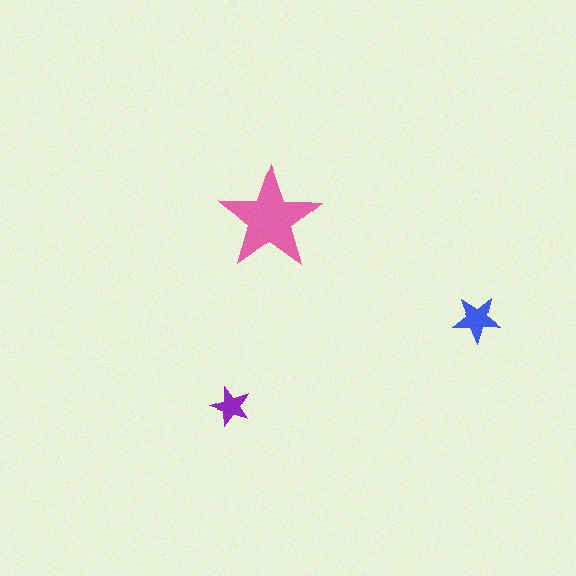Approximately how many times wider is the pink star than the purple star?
About 2.5 times wider.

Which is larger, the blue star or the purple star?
The blue one.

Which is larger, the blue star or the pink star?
The pink one.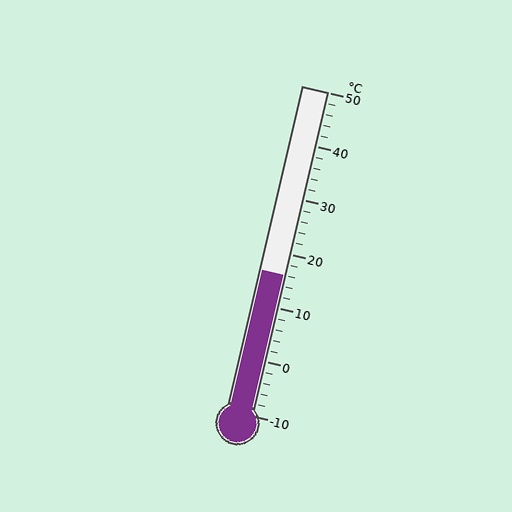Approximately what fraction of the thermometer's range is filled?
The thermometer is filled to approximately 45% of its range.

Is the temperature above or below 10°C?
The temperature is above 10°C.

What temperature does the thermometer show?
The thermometer shows approximately 16°C.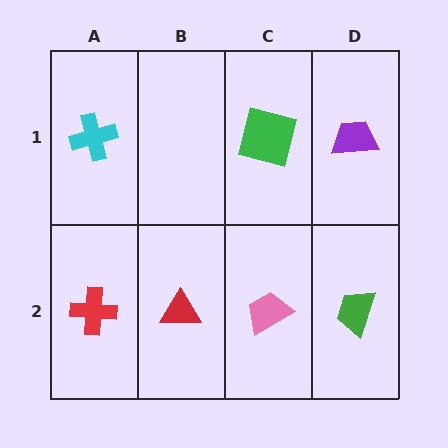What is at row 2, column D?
A green trapezoid.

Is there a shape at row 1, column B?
No, that cell is empty.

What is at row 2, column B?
A red triangle.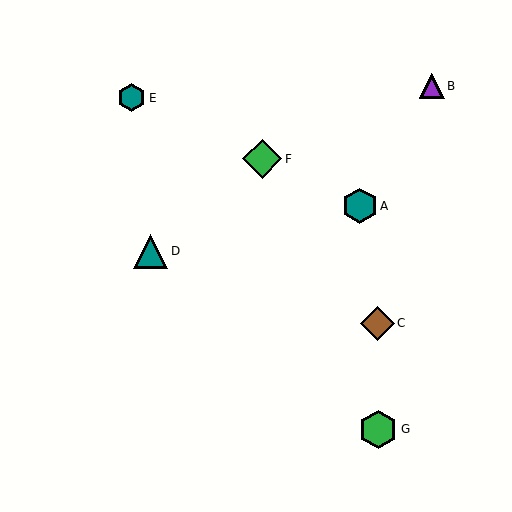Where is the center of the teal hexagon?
The center of the teal hexagon is at (131, 98).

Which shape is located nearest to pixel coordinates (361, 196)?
The teal hexagon (labeled A) at (360, 206) is nearest to that location.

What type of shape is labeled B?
Shape B is a purple triangle.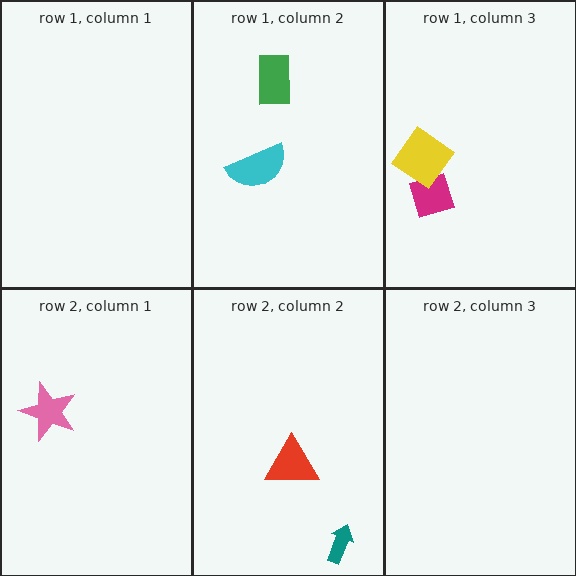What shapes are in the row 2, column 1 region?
The pink star.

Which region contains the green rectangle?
The row 1, column 2 region.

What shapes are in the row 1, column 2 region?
The cyan semicircle, the green rectangle.